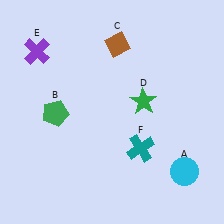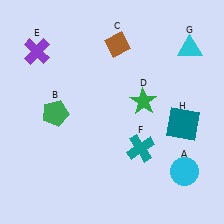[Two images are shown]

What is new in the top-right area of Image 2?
A cyan triangle (G) was added in the top-right area of Image 2.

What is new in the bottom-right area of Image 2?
A teal square (H) was added in the bottom-right area of Image 2.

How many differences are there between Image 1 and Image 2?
There are 2 differences between the two images.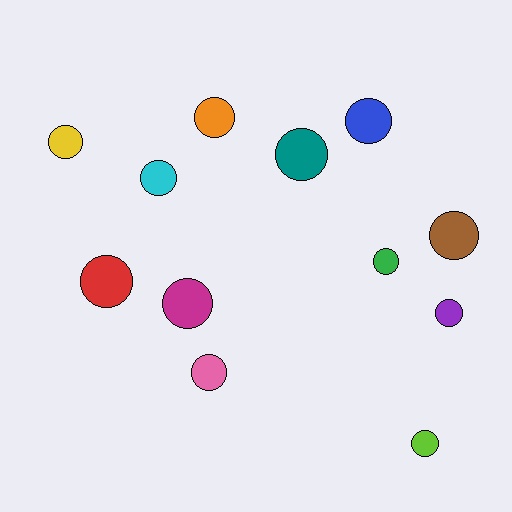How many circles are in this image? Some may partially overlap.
There are 12 circles.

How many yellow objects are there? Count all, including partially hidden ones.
There is 1 yellow object.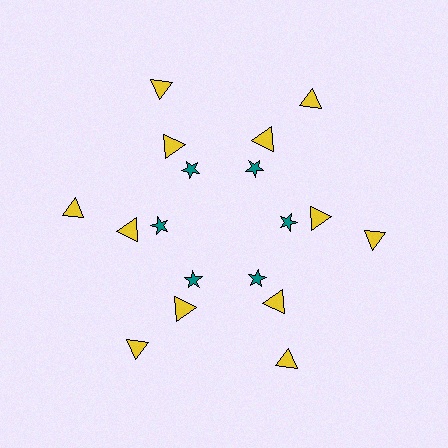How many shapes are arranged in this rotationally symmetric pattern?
There are 18 shapes, arranged in 6 groups of 3.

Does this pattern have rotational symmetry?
Yes, this pattern has 6-fold rotational symmetry. It looks the same after rotating 60 degrees around the center.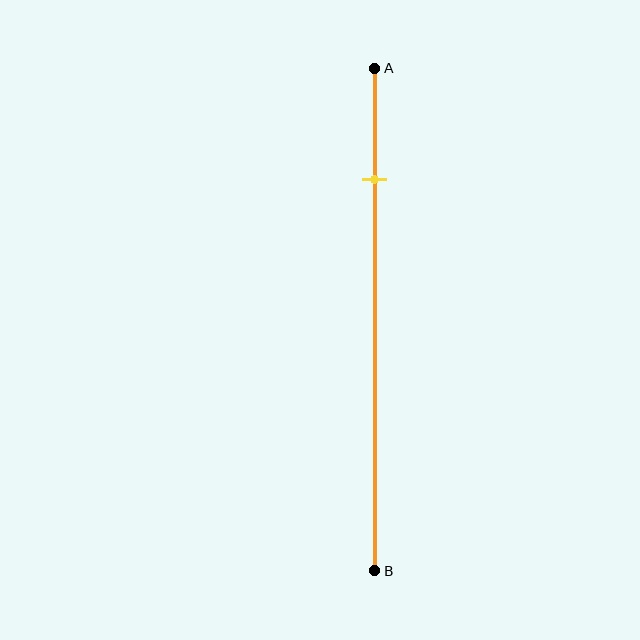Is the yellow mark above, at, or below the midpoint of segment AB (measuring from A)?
The yellow mark is above the midpoint of segment AB.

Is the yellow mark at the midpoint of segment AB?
No, the mark is at about 20% from A, not at the 50% midpoint.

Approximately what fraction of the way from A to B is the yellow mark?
The yellow mark is approximately 20% of the way from A to B.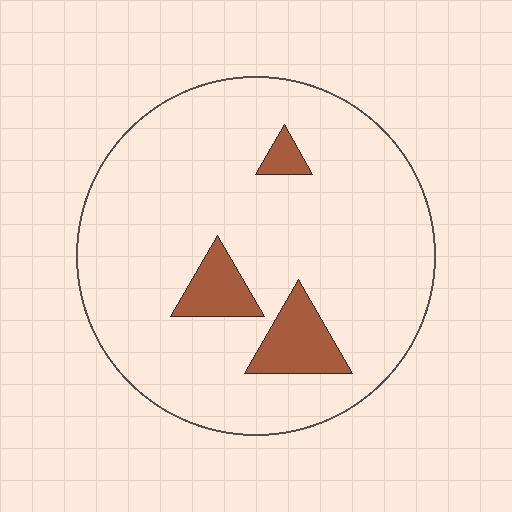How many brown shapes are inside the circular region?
3.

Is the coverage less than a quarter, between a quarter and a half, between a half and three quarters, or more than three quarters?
Less than a quarter.